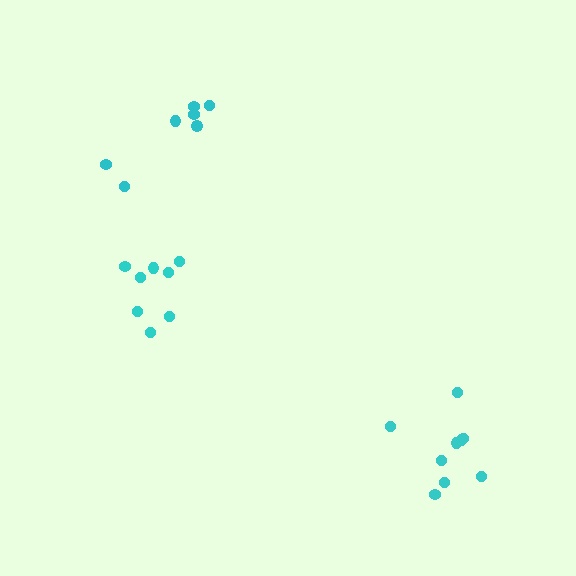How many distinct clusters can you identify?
There are 3 distinct clusters.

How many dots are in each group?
Group 1: 8 dots, Group 2: 9 dots, Group 3: 7 dots (24 total).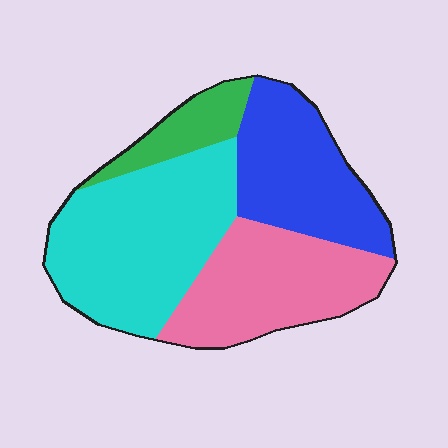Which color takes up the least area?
Green, at roughly 10%.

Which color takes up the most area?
Cyan, at roughly 35%.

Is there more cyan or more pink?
Cyan.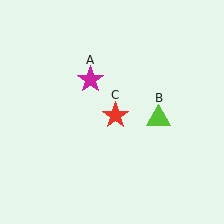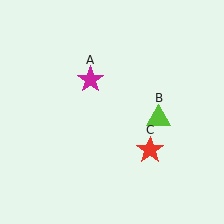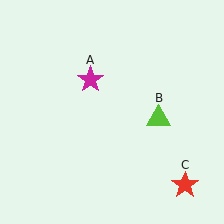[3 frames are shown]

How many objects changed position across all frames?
1 object changed position: red star (object C).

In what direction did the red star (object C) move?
The red star (object C) moved down and to the right.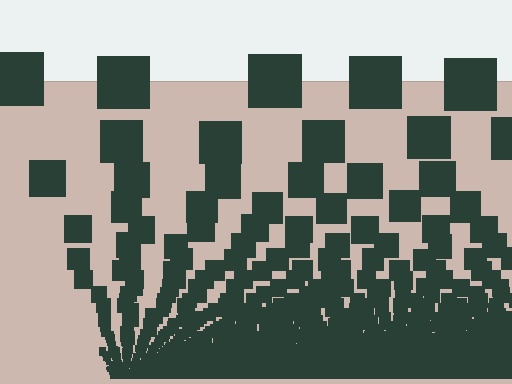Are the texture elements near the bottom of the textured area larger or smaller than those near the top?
Smaller. The gradient is inverted — elements near the bottom are smaller and denser.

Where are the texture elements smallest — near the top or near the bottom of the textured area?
Near the bottom.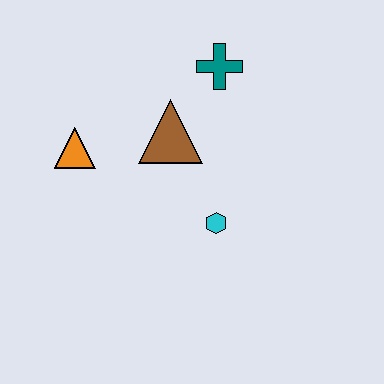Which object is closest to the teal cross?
The brown triangle is closest to the teal cross.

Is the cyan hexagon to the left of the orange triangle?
No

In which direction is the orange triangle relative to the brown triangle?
The orange triangle is to the left of the brown triangle.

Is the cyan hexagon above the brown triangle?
No